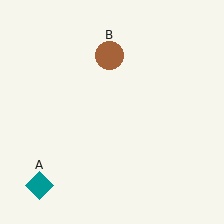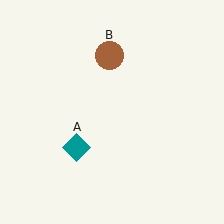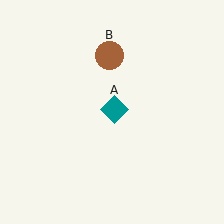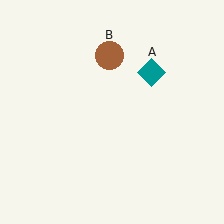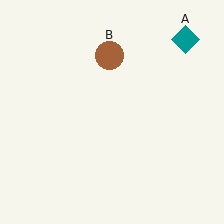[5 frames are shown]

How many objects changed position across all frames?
1 object changed position: teal diamond (object A).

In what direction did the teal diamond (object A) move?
The teal diamond (object A) moved up and to the right.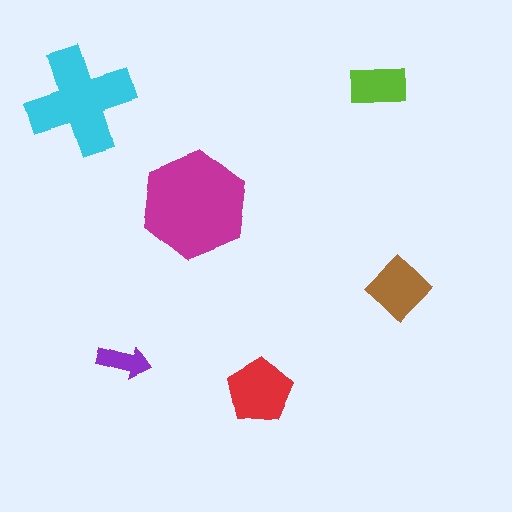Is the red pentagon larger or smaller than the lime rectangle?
Larger.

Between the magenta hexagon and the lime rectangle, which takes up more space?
The magenta hexagon.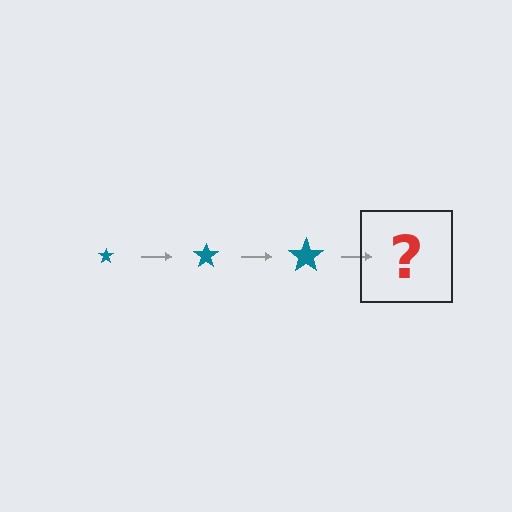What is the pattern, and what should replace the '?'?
The pattern is that the star gets progressively larger each step. The '?' should be a teal star, larger than the previous one.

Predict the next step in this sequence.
The next step is a teal star, larger than the previous one.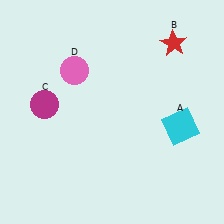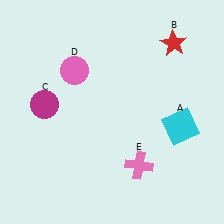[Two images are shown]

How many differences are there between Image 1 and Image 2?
There is 1 difference between the two images.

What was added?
A pink cross (E) was added in Image 2.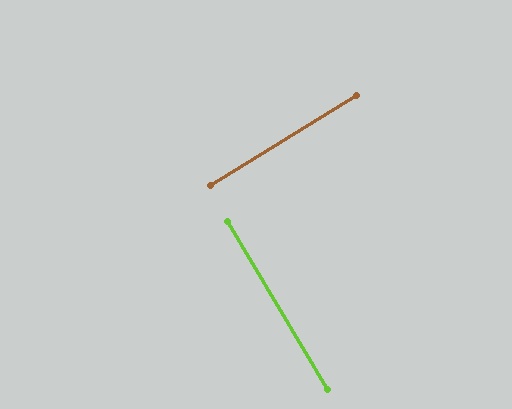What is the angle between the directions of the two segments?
Approximately 89 degrees.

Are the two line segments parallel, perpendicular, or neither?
Perpendicular — they meet at approximately 89°.